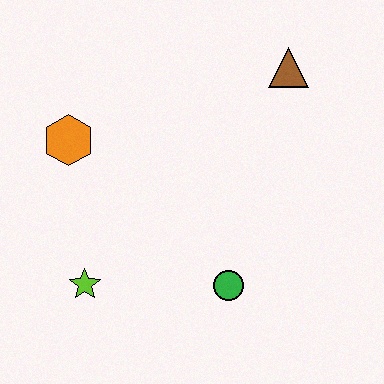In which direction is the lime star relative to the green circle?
The lime star is to the left of the green circle.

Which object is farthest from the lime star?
The brown triangle is farthest from the lime star.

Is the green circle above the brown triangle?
No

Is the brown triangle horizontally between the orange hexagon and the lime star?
No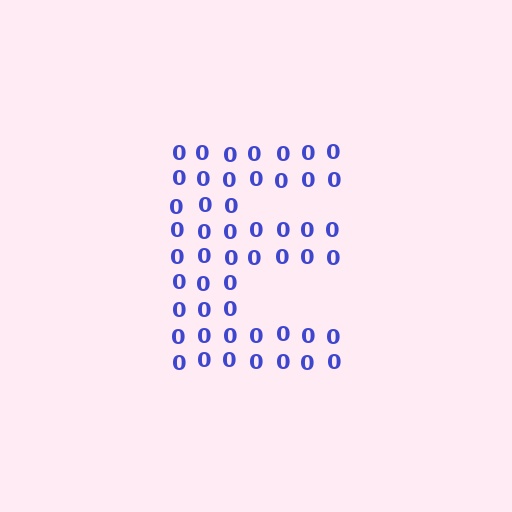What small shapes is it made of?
It is made of small digit 0's.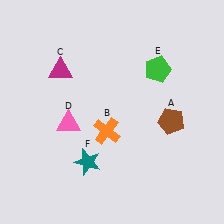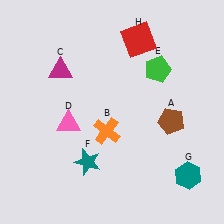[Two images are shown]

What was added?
A teal hexagon (G), a red square (H) were added in Image 2.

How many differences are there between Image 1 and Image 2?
There are 2 differences between the two images.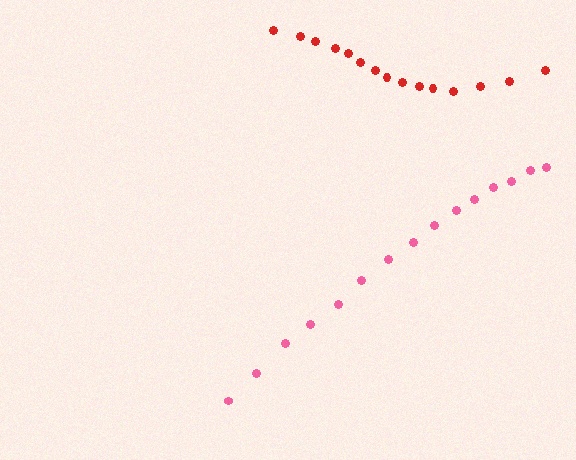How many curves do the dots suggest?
There are 2 distinct paths.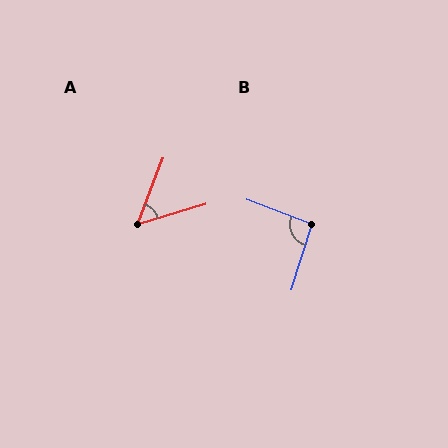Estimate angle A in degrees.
Approximately 52 degrees.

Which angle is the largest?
B, at approximately 93 degrees.